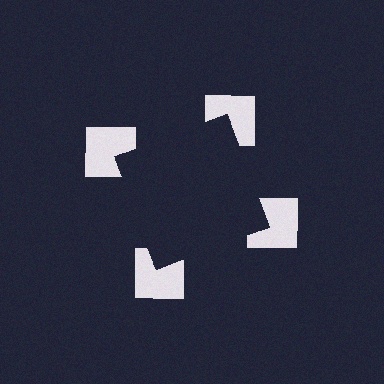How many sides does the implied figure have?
4 sides.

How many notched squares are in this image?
There are 4 — one at each vertex of the illusory square.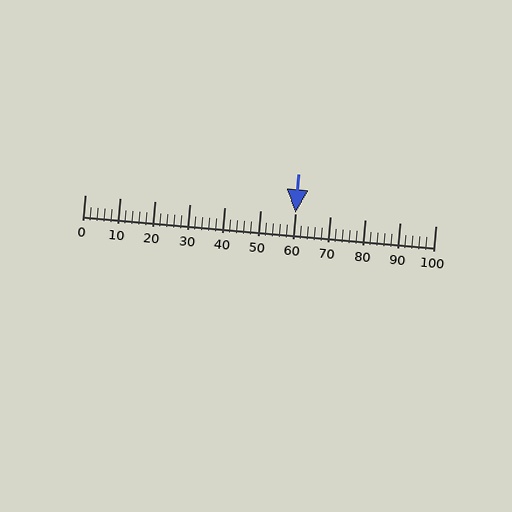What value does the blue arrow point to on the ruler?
The blue arrow points to approximately 60.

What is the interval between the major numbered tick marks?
The major tick marks are spaced 10 units apart.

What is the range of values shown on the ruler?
The ruler shows values from 0 to 100.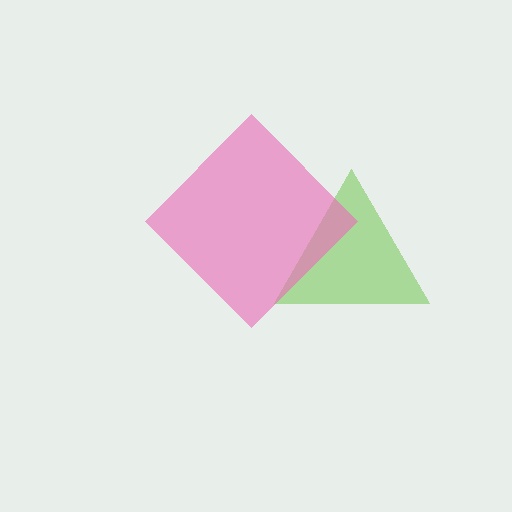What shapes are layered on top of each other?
The layered shapes are: a lime triangle, a pink diamond.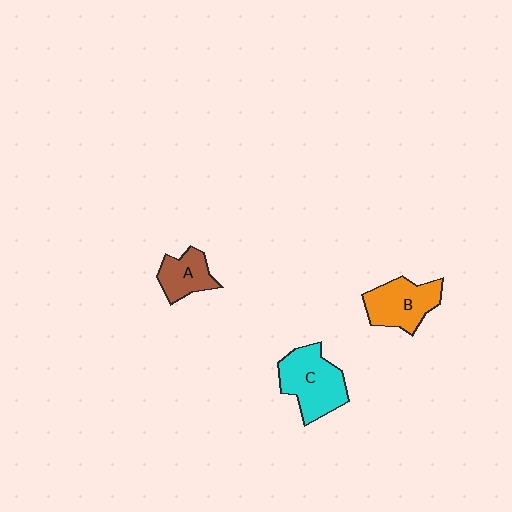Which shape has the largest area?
Shape C (cyan).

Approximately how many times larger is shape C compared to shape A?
Approximately 1.7 times.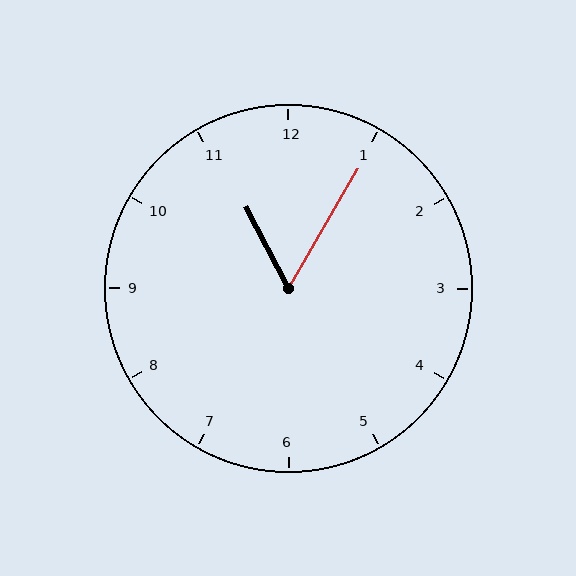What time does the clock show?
11:05.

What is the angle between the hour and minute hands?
Approximately 58 degrees.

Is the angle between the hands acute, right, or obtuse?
It is acute.